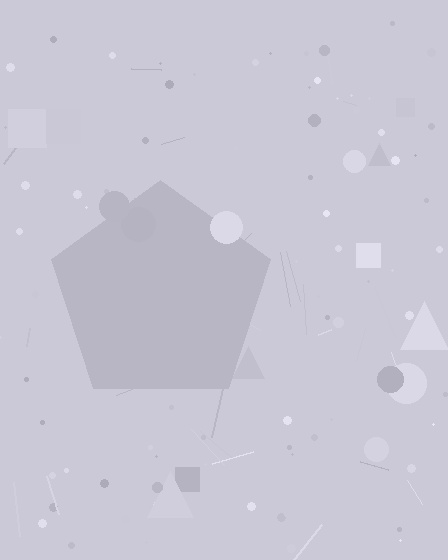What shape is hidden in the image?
A pentagon is hidden in the image.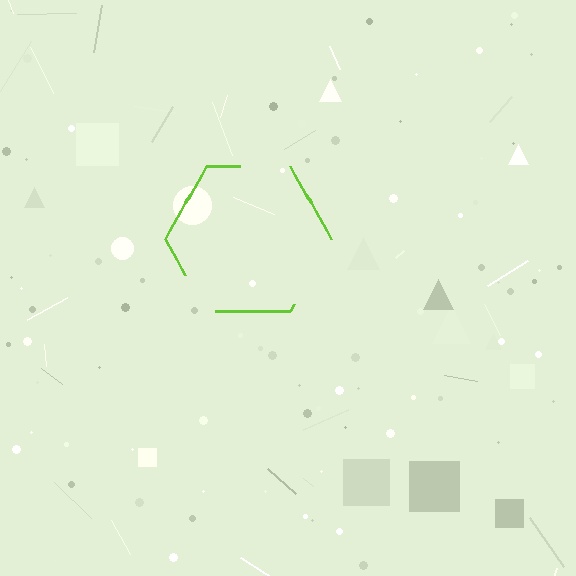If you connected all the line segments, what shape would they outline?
They would outline a hexagon.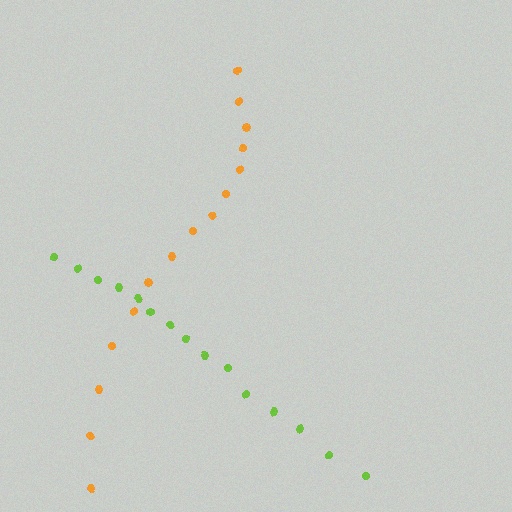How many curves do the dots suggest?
There are 2 distinct paths.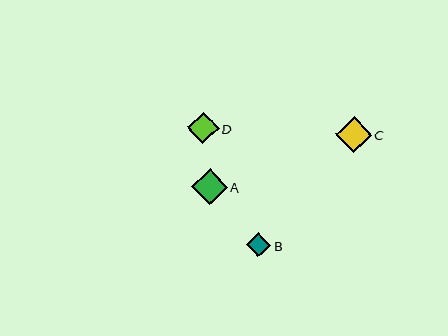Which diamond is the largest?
Diamond C is the largest with a size of approximately 36 pixels.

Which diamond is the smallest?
Diamond B is the smallest with a size of approximately 24 pixels.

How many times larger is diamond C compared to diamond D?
Diamond C is approximately 1.1 times the size of diamond D.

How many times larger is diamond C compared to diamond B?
Diamond C is approximately 1.5 times the size of diamond B.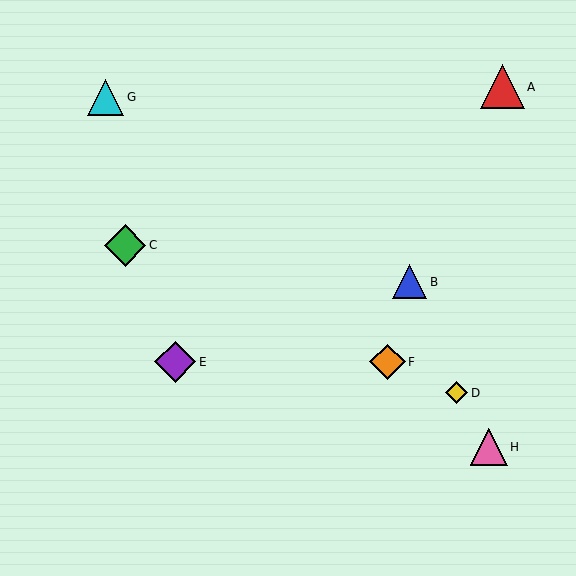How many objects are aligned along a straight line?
3 objects (C, D, F) are aligned along a straight line.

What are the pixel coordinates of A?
Object A is at (503, 87).